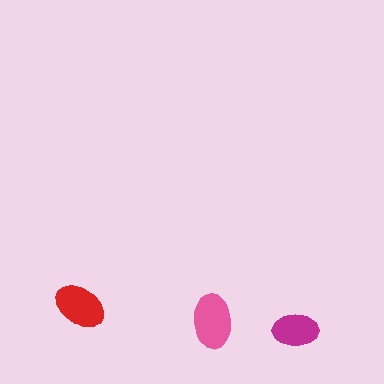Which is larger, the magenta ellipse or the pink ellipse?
The pink one.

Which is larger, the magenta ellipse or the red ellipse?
The red one.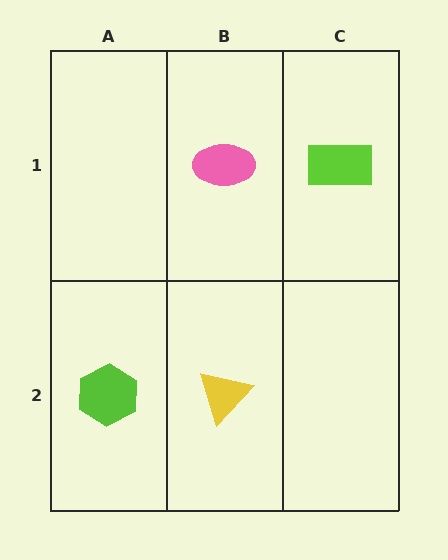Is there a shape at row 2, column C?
No, that cell is empty.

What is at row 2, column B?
A yellow triangle.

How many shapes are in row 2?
2 shapes.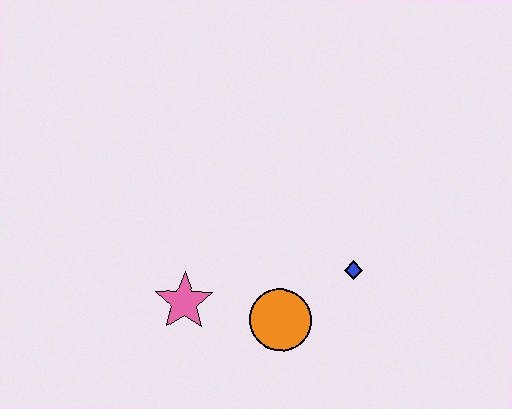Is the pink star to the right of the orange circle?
No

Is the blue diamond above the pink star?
Yes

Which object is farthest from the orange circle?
The pink star is farthest from the orange circle.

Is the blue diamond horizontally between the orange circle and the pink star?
No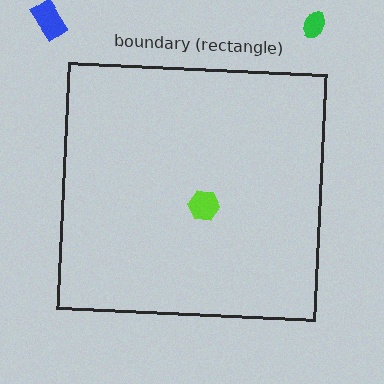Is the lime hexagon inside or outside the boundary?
Inside.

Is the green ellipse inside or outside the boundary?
Outside.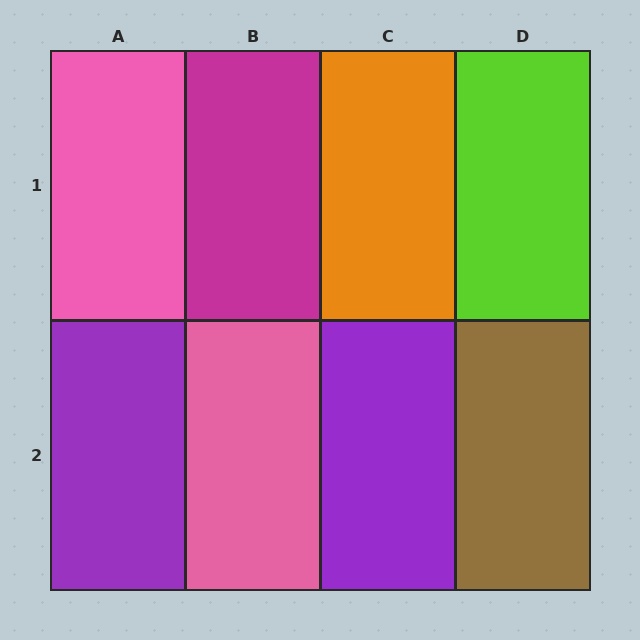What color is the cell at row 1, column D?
Lime.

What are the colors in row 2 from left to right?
Purple, pink, purple, brown.